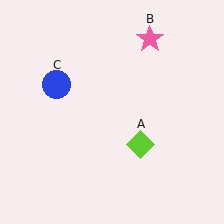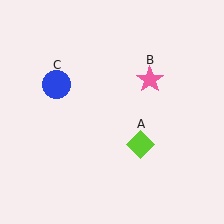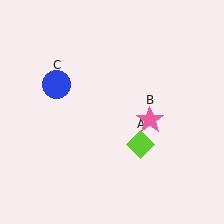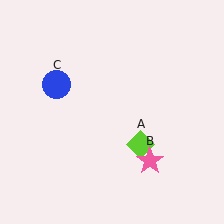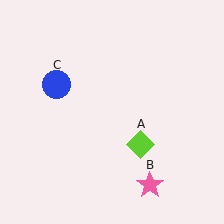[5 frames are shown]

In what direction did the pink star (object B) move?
The pink star (object B) moved down.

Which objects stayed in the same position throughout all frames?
Lime diamond (object A) and blue circle (object C) remained stationary.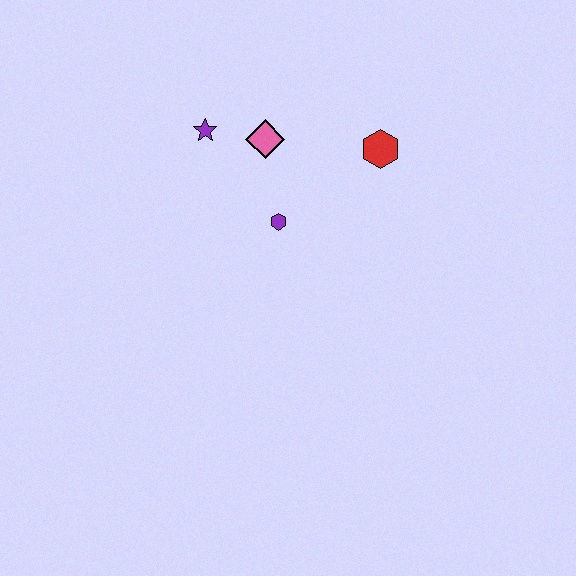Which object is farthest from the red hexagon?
The purple star is farthest from the red hexagon.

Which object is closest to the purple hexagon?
The pink diamond is closest to the purple hexagon.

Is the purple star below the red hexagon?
No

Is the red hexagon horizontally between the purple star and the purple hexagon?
No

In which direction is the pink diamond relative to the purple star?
The pink diamond is to the right of the purple star.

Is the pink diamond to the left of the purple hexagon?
Yes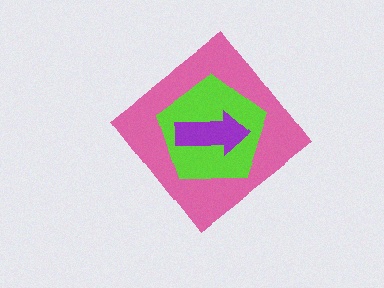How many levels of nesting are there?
3.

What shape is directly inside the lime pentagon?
The purple arrow.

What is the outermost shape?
The pink diamond.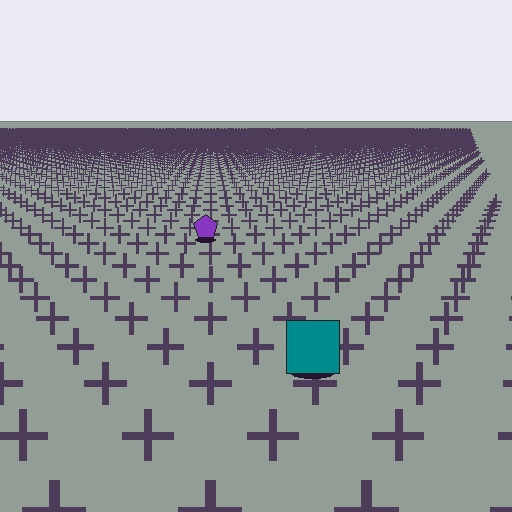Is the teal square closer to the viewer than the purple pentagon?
Yes. The teal square is closer — you can tell from the texture gradient: the ground texture is coarser near it.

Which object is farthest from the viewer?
The purple pentagon is farthest from the viewer. It appears smaller and the ground texture around it is denser.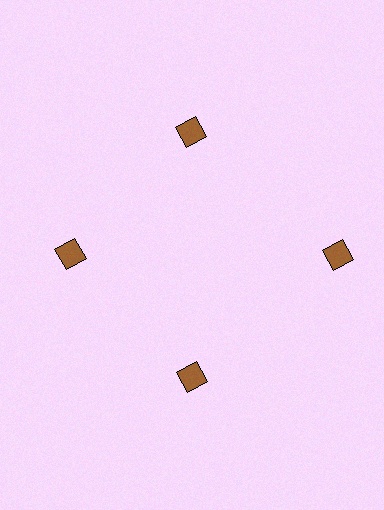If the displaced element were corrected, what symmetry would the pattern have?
It would have 4-fold rotational symmetry — the pattern would map onto itself every 90 degrees.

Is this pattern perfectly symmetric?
No. The 4 brown diamonds are arranged in a ring, but one element near the 3 o'clock position is pushed outward from the center, breaking the 4-fold rotational symmetry.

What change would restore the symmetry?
The symmetry would be restored by moving it inward, back onto the ring so that all 4 diamonds sit at equal angles and equal distance from the center.